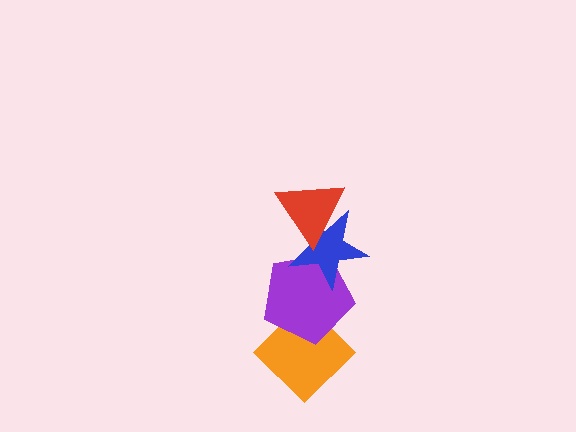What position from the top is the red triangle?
The red triangle is 1st from the top.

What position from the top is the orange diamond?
The orange diamond is 4th from the top.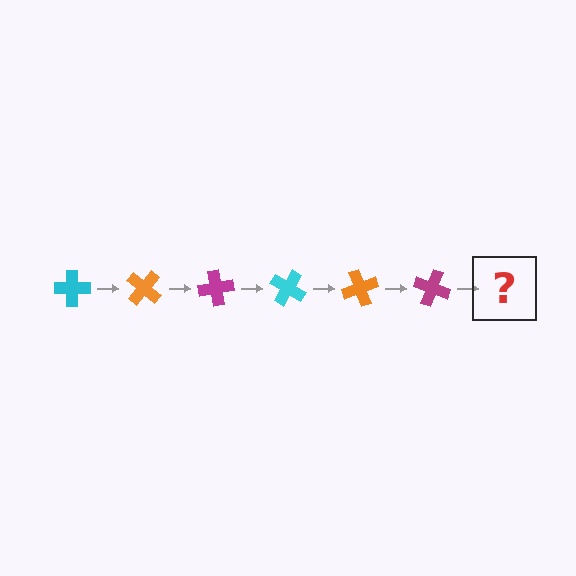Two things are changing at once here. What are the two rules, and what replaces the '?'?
The two rules are that it rotates 40 degrees each step and the color cycles through cyan, orange, and magenta. The '?' should be a cyan cross, rotated 240 degrees from the start.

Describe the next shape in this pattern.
It should be a cyan cross, rotated 240 degrees from the start.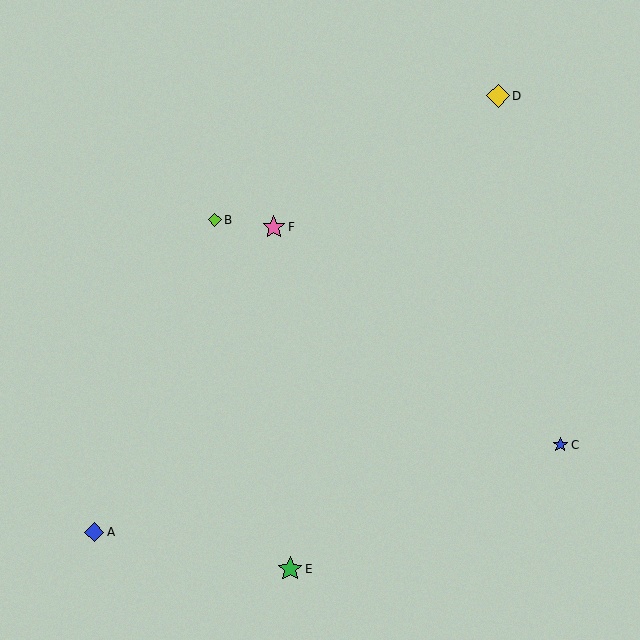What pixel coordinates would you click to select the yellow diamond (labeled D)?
Click at (498, 96) to select the yellow diamond D.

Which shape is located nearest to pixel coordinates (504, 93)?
The yellow diamond (labeled D) at (498, 96) is nearest to that location.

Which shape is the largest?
The green star (labeled E) is the largest.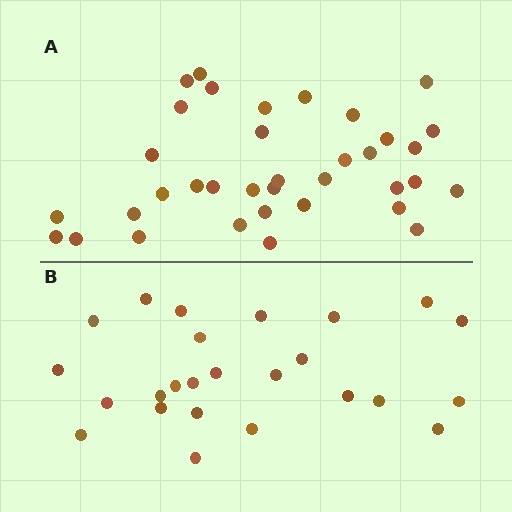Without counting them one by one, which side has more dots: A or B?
Region A (the top region) has more dots.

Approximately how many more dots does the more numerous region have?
Region A has roughly 12 or so more dots than region B.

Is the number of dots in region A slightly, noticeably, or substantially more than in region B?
Region A has noticeably more, but not dramatically so. The ratio is roughly 1.4 to 1.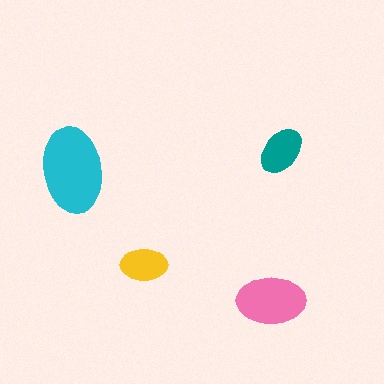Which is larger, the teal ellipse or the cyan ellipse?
The cyan one.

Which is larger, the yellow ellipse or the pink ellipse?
The pink one.